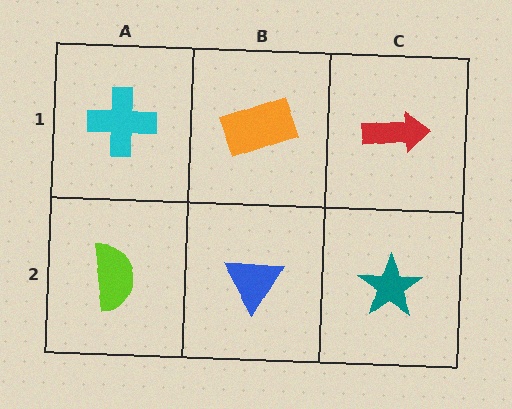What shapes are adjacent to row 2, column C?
A red arrow (row 1, column C), a blue triangle (row 2, column B).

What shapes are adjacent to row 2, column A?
A cyan cross (row 1, column A), a blue triangle (row 2, column B).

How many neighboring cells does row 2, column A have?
2.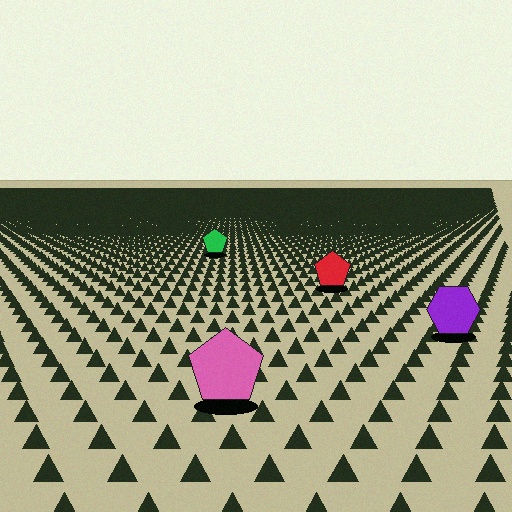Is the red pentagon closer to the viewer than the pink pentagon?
No. The pink pentagon is closer — you can tell from the texture gradient: the ground texture is coarser near it.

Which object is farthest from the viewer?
The green pentagon is farthest from the viewer. It appears smaller and the ground texture around it is denser.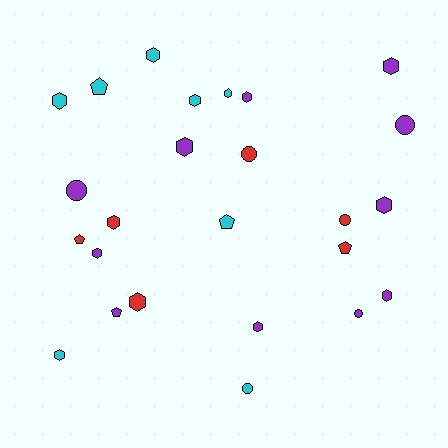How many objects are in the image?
There are 25 objects.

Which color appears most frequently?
Purple, with 11 objects.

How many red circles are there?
There are 2 red circles.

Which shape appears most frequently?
Hexagon, with 14 objects.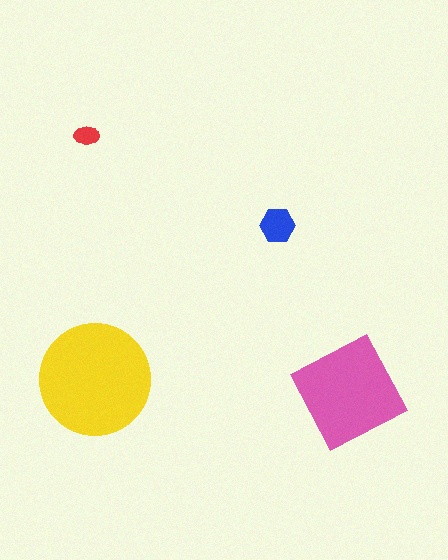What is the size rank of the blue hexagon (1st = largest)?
3rd.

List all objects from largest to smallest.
The yellow circle, the pink diamond, the blue hexagon, the red ellipse.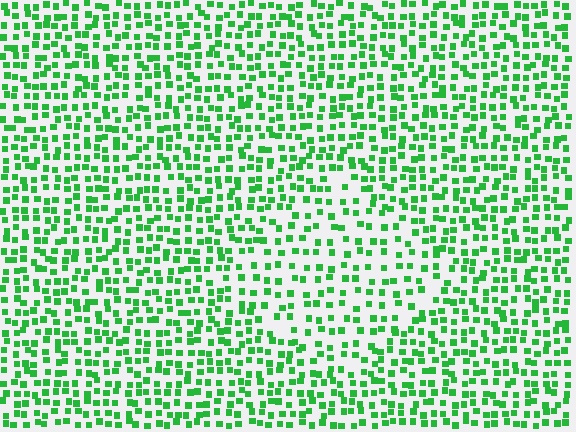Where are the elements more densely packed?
The elements are more densely packed outside the diamond boundary.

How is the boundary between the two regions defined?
The boundary is defined by a change in element density (approximately 1.6x ratio). All elements are the same color, size, and shape.